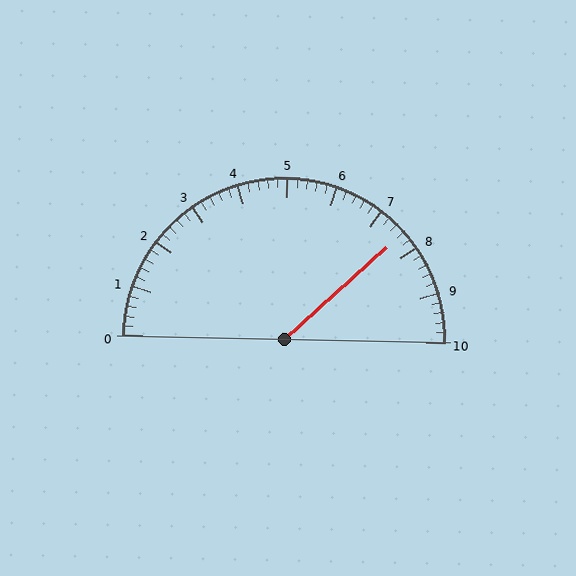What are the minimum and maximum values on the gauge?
The gauge ranges from 0 to 10.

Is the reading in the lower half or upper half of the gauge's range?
The reading is in the upper half of the range (0 to 10).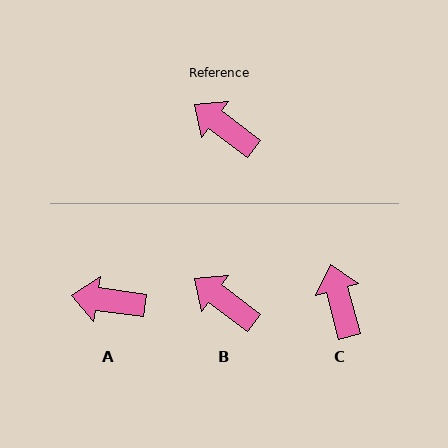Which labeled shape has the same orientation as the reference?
B.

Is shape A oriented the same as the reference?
No, it is off by about 29 degrees.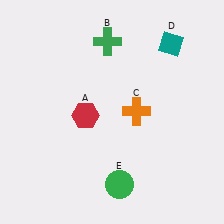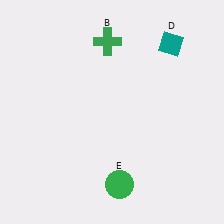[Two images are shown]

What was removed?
The orange cross (C), the red hexagon (A) were removed in Image 2.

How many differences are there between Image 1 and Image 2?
There are 2 differences between the two images.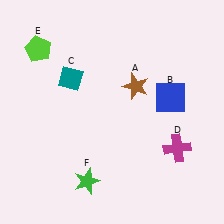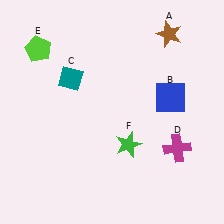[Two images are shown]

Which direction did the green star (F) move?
The green star (F) moved right.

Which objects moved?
The objects that moved are: the brown star (A), the green star (F).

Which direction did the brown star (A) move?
The brown star (A) moved up.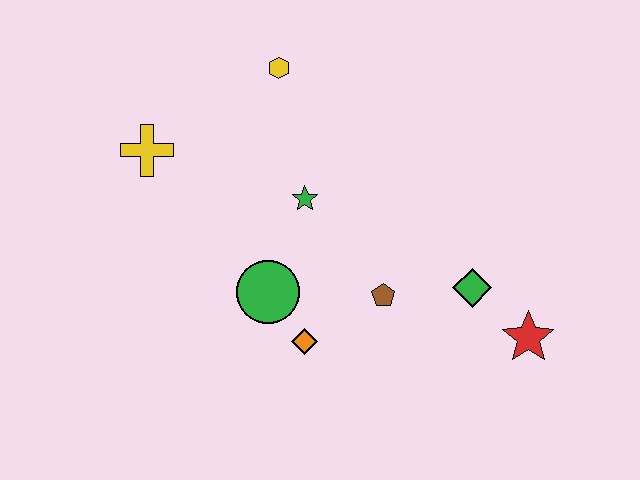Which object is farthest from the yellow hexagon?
The red star is farthest from the yellow hexagon.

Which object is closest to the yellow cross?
The yellow hexagon is closest to the yellow cross.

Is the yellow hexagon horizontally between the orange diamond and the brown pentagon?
No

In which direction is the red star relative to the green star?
The red star is to the right of the green star.